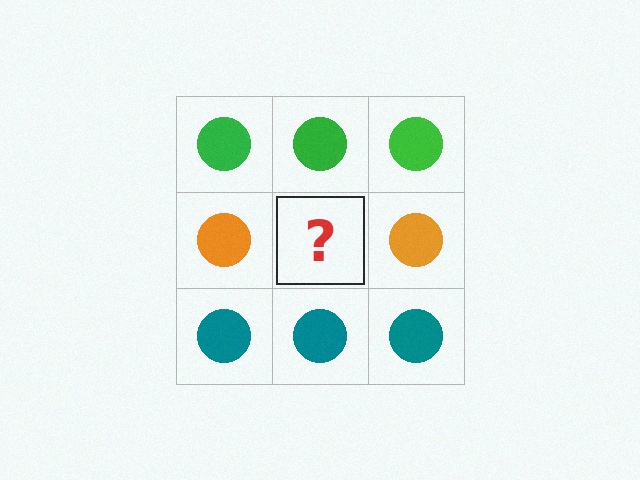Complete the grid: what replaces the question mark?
The question mark should be replaced with an orange circle.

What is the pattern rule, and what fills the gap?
The rule is that each row has a consistent color. The gap should be filled with an orange circle.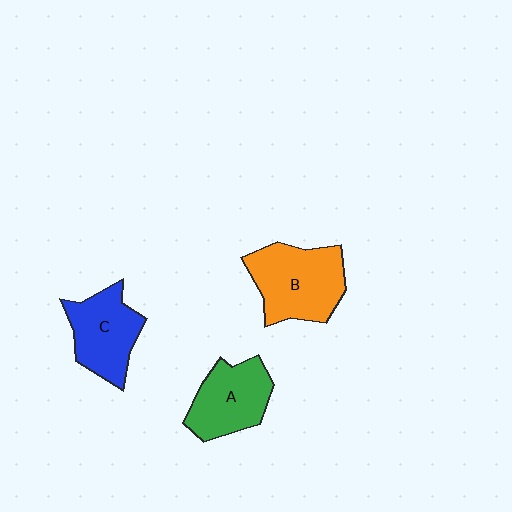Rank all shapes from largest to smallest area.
From largest to smallest: B (orange), C (blue), A (green).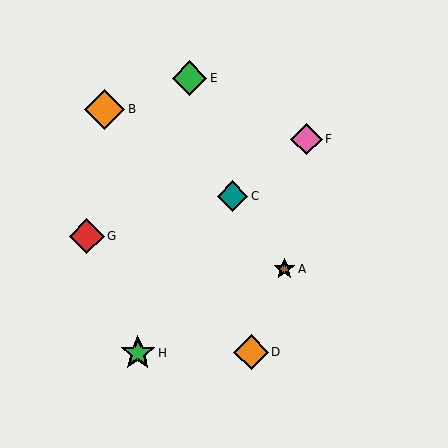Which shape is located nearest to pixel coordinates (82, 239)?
The red diamond (labeled G) at (87, 236) is nearest to that location.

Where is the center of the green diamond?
The center of the green diamond is at (190, 78).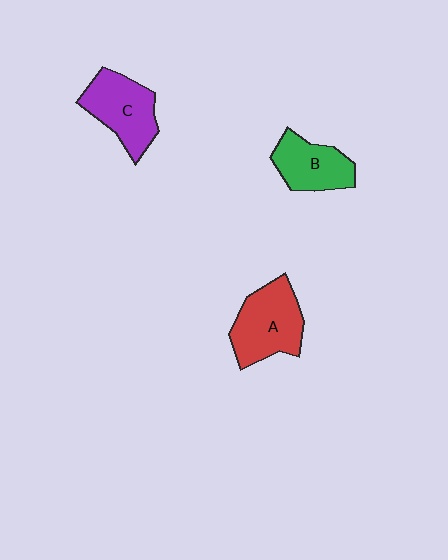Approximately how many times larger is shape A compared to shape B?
Approximately 1.3 times.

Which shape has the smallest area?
Shape B (green).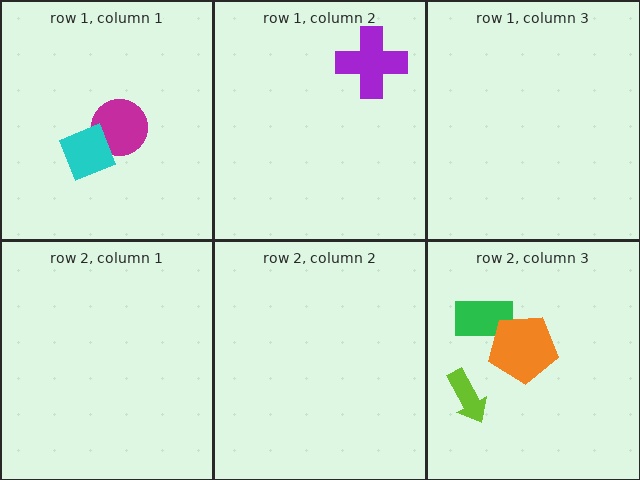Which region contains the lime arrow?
The row 2, column 3 region.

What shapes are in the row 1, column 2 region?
The purple cross.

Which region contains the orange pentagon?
The row 2, column 3 region.